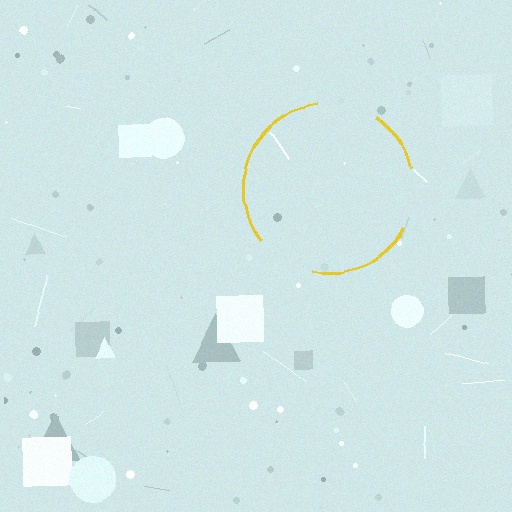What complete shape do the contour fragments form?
The contour fragments form a circle.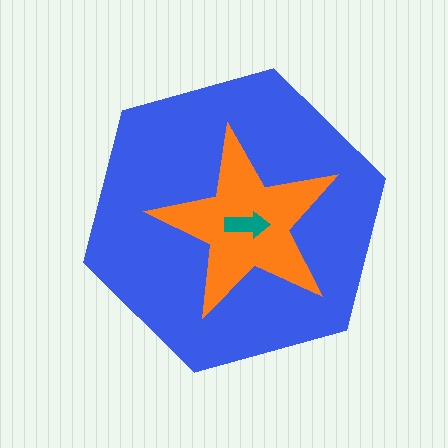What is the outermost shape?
The blue hexagon.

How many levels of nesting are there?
3.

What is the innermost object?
The teal arrow.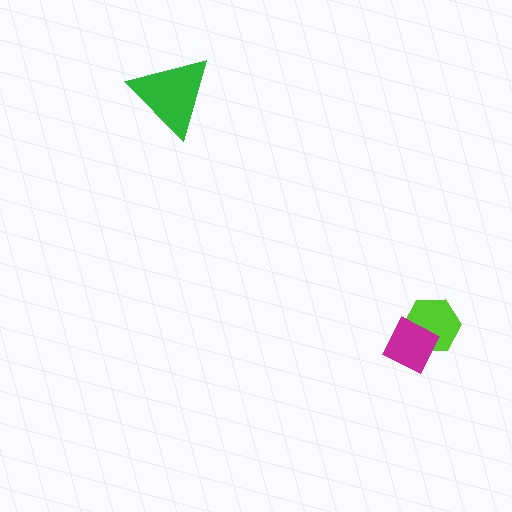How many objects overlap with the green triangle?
0 objects overlap with the green triangle.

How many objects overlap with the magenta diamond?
1 object overlaps with the magenta diamond.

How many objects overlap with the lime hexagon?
1 object overlaps with the lime hexagon.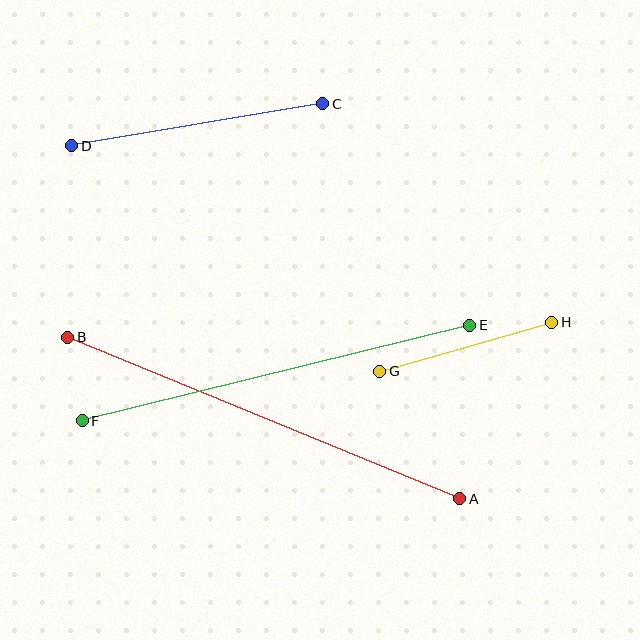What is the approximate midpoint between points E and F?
The midpoint is at approximately (276, 373) pixels.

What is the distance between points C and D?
The distance is approximately 254 pixels.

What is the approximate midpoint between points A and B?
The midpoint is at approximately (264, 418) pixels.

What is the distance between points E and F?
The distance is approximately 399 pixels.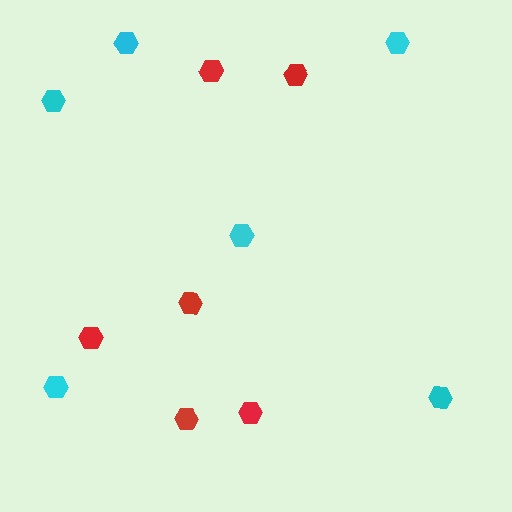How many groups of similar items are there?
There are 2 groups: one group of red hexagons (6) and one group of cyan hexagons (6).